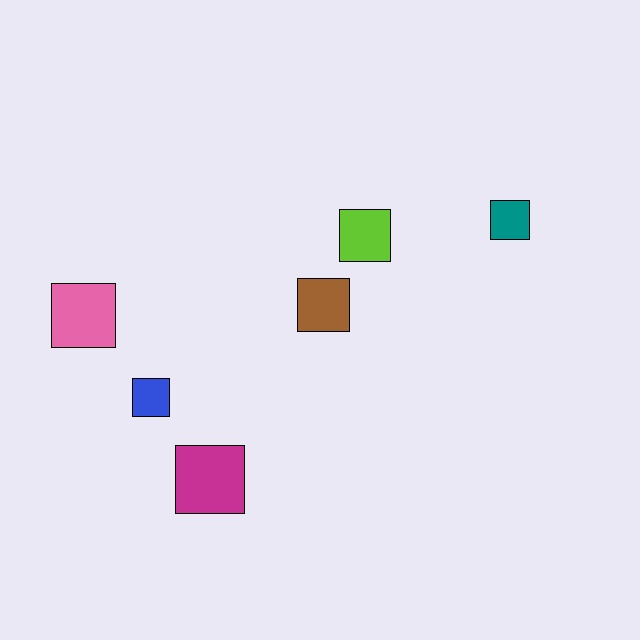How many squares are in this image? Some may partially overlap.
There are 6 squares.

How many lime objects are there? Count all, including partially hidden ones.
There is 1 lime object.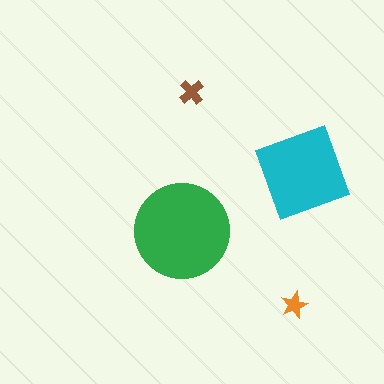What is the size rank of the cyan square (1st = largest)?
2nd.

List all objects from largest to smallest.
The green circle, the cyan square, the brown cross, the orange star.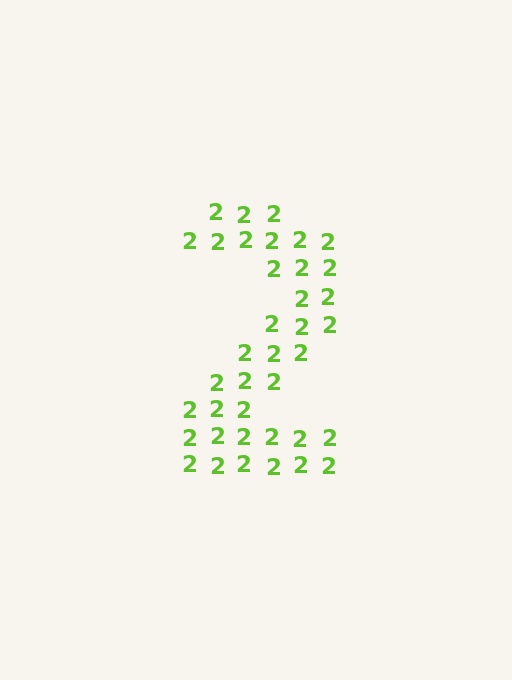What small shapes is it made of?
It is made of small digit 2's.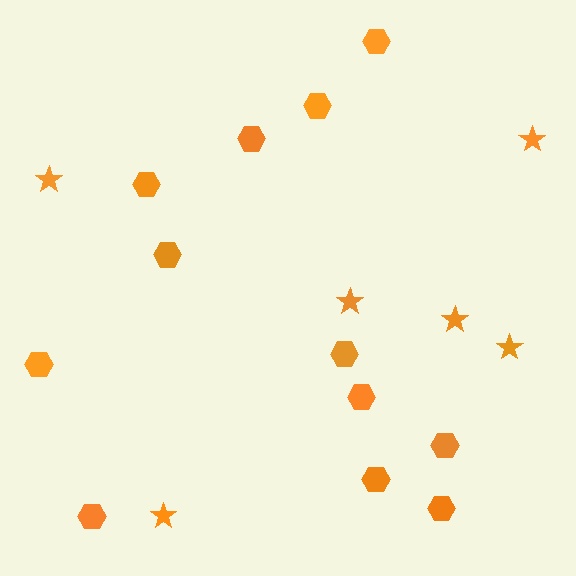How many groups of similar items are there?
There are 2 groups: one group of hexagons (12) and one group of stars (6).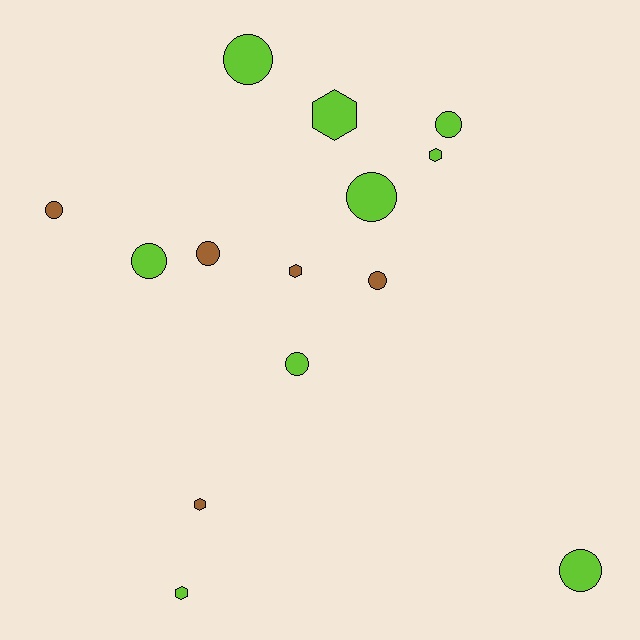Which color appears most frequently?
Lime, with 9 objects.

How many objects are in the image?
There are 14 objects.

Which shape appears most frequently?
Circle, with 9 objects.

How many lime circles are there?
There are 6 lime circles.